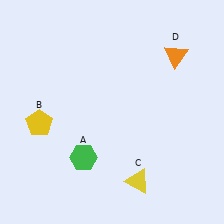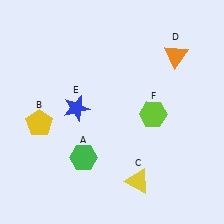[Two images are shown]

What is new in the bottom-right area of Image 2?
A lime hexagon (F) was added in the bottom-right area of Image 2.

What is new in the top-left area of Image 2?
A blue star (E) was added in the top-left area of Image 2.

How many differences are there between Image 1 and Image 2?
There are 2 differences between the two images.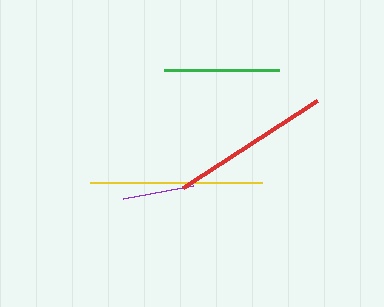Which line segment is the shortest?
The purple line is the shortest at approximately 70 pixels.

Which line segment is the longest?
The yellow line is the longest at approximately 173 pixels.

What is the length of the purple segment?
The purple segment is approximately 70 pixels long.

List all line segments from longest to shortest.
From longest to shortest: yellow, red, green, purple.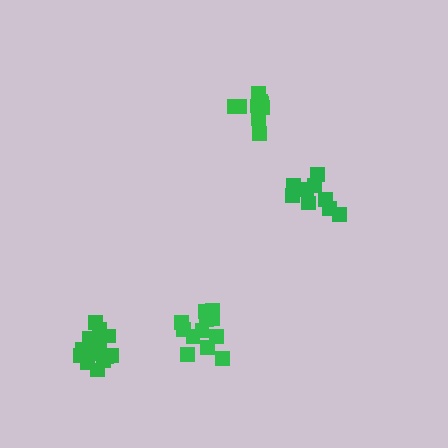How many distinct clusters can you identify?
There are 4 distinct clusters.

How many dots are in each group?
Group 1: 13 dots, Group 2: 9 dots, Group 3: 10 dots, Group 4: 13 dots (45 total).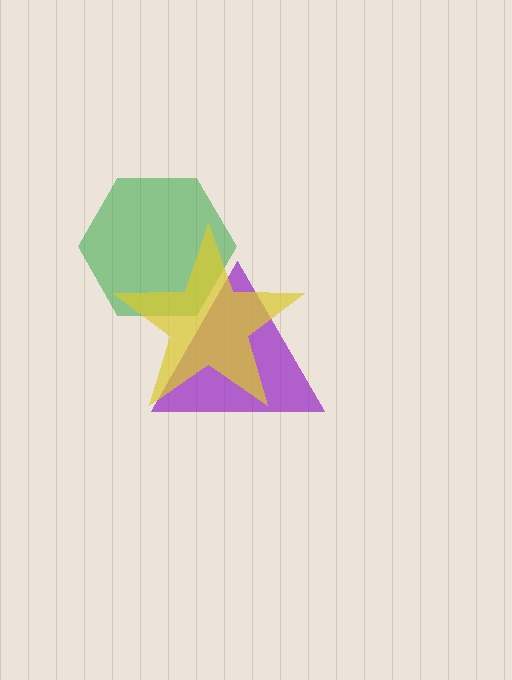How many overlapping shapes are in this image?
There are 3 overlapping shapes in the image.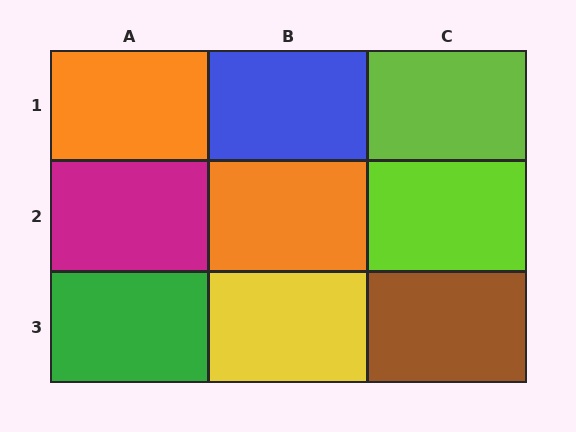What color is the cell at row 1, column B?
Blue.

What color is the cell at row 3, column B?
Yellow.